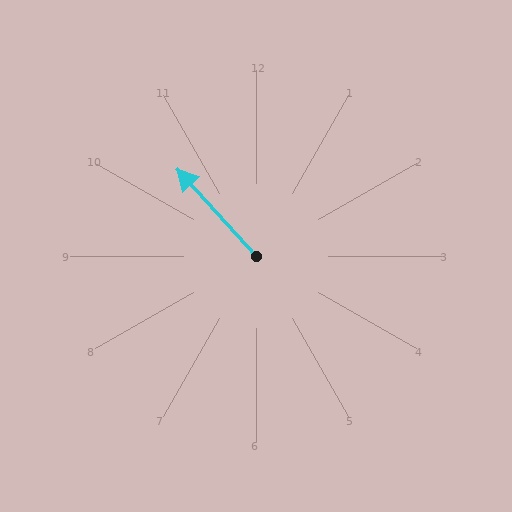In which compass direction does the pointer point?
Northwest.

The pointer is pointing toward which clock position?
Roughly 11 o'clock.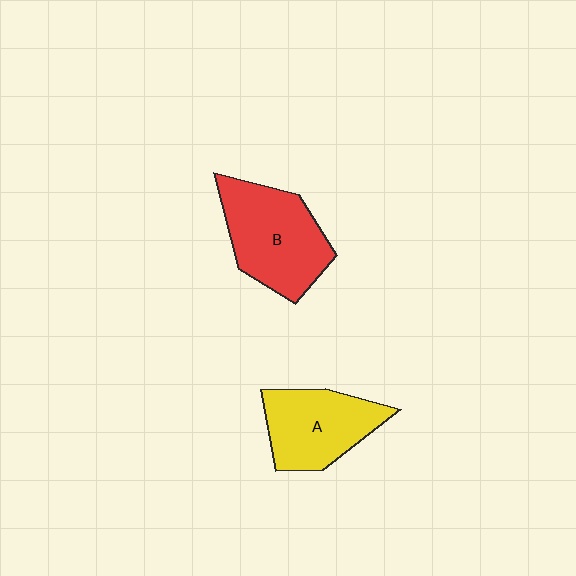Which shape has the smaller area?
Shape A (yellow).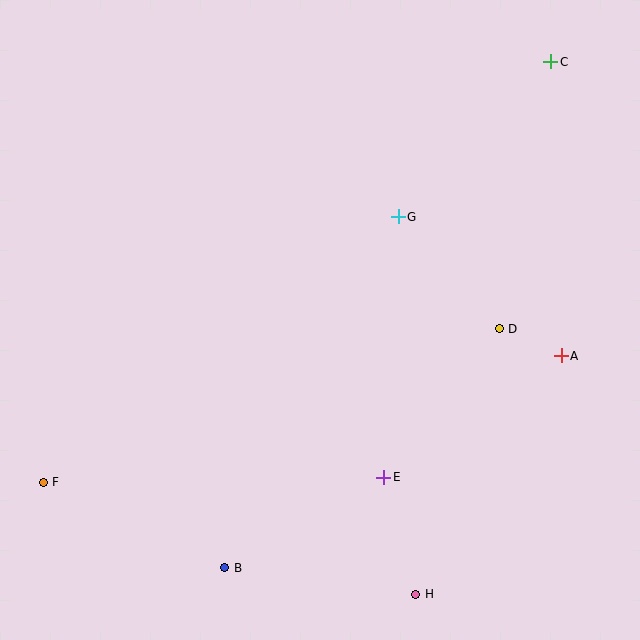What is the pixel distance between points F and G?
The distance between F and G is 443 pixels.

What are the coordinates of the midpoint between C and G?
The midpoint between C and G is at (475, 139).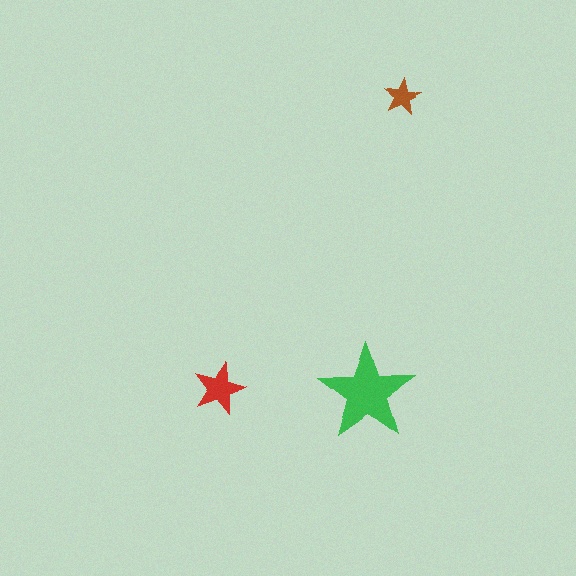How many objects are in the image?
There are 3 objects in the image.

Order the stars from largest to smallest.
the green one, the red one, the brown one.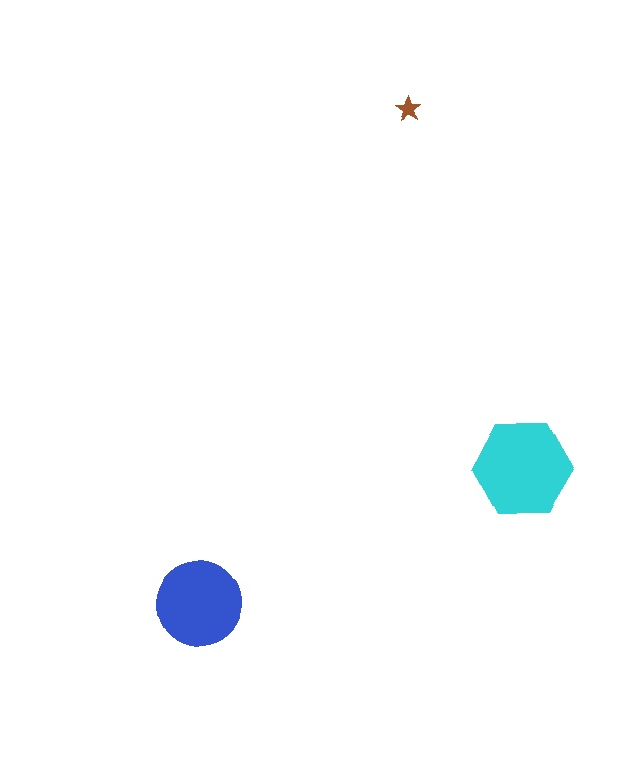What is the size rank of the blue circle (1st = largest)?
2nd.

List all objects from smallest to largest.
The brown star, the blue circle, the cyan hexagon.